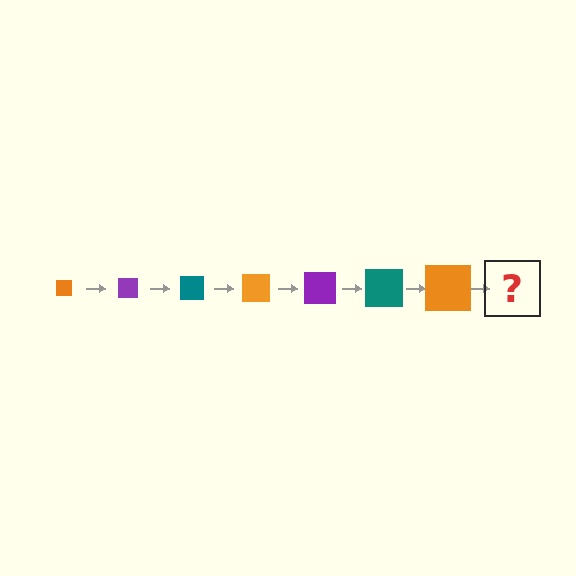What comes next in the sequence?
The next element should be a purple square, larger than the previous one.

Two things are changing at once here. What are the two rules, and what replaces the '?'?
The two rules are that the square grows larger each step and the color cycles through orange, purple, and teal. The '?' should be a purple square, larger than the previous one.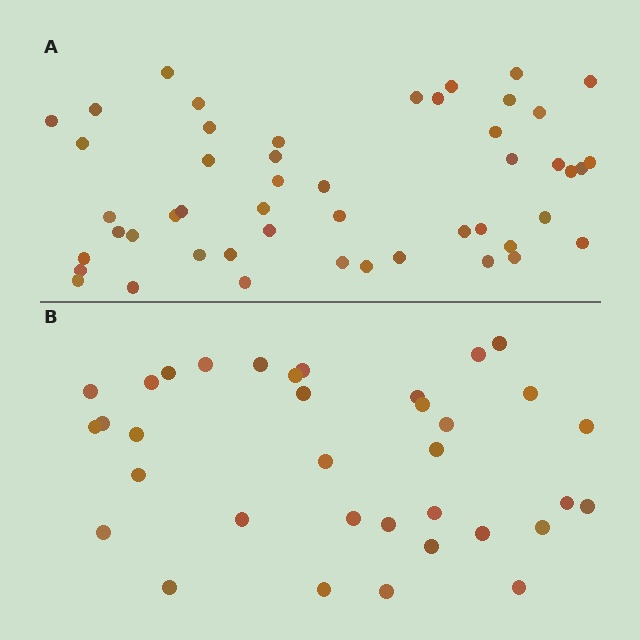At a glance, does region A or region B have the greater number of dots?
Region A (the top region) has more dots.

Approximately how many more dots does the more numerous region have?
Region A has approximately 15 more dots than region B.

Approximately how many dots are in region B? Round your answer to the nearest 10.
About 40 dots. (The exact count is 35, which rounds to 40.)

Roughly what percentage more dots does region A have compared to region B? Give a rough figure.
About 40% more.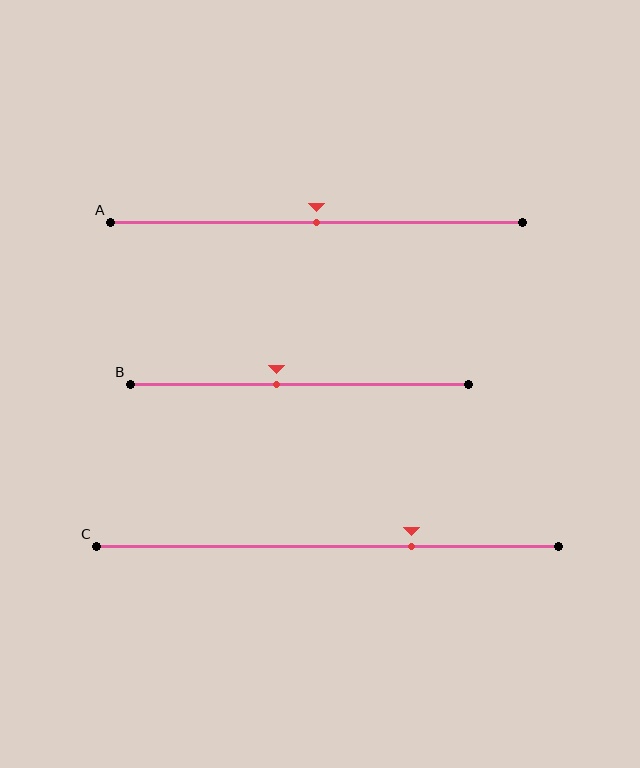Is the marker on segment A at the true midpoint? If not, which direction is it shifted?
Yes, the marker on segment A is at the true midpoint.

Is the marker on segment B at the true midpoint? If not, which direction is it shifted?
No, the marker on segment B is shifted to the left by about 7% of the segment length.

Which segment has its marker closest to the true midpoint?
Segment A has its marker closest to the true midpoint.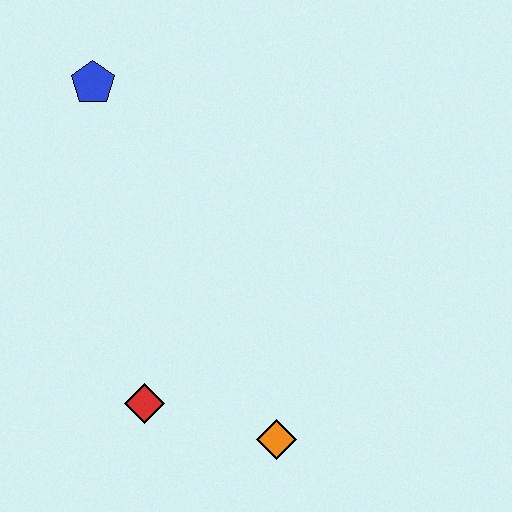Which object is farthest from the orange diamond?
The blue pentagon is farthest from the orange diamond.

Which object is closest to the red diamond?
The orange diamond is closest to the red diamond.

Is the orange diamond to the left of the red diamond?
No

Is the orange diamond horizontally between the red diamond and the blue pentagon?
No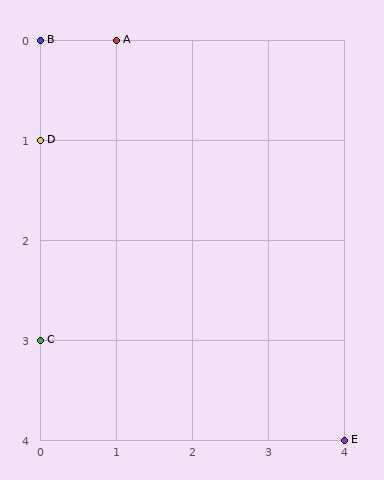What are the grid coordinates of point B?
Point B is at grid coordinates (0, 0).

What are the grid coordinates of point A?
Point A is at grid coordinates (1, 0).